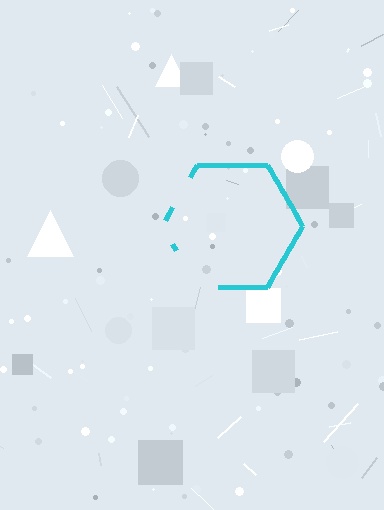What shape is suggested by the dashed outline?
The dashed outline suggests a hexagon.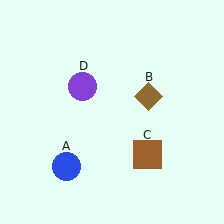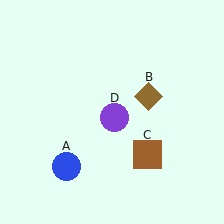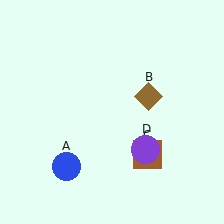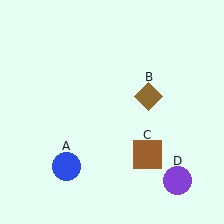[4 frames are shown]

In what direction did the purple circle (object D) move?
The purple circle (object D) moved down and to the right.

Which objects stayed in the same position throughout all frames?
Blue circle (object A) and brown diamond (object B) and brown square (object C) remained stationary.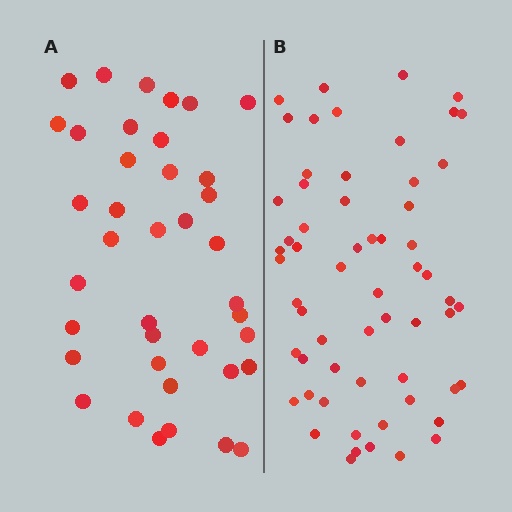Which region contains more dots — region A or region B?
Region B (the right region) has more dots.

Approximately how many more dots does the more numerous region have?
Region B has approximately 20 more dots than region A.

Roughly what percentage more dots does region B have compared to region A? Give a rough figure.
About 55% more.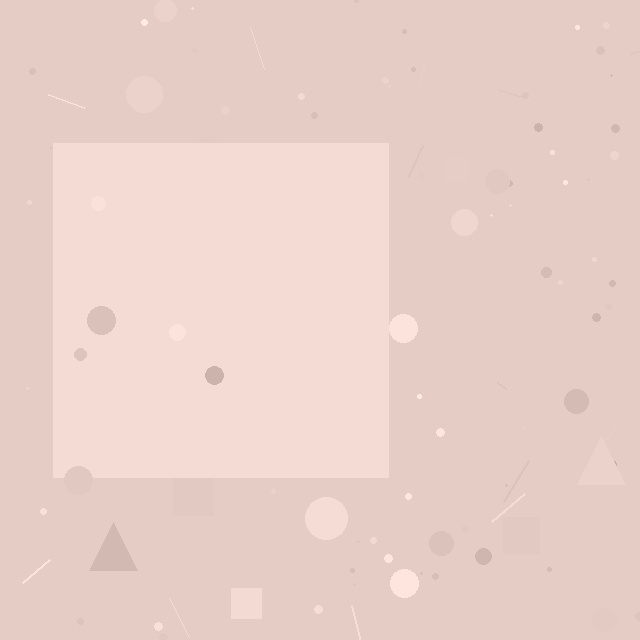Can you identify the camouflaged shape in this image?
The camouflaged shape is a square.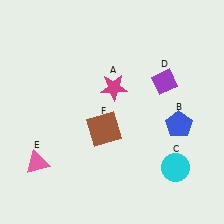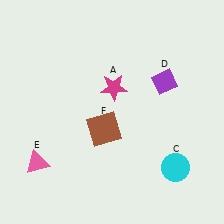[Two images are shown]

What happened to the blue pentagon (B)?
The blue pentagon (B) was removed in Image 2. It was in the bottom-right area of Image 1.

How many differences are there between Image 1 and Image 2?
There is 1 difference between the two images.